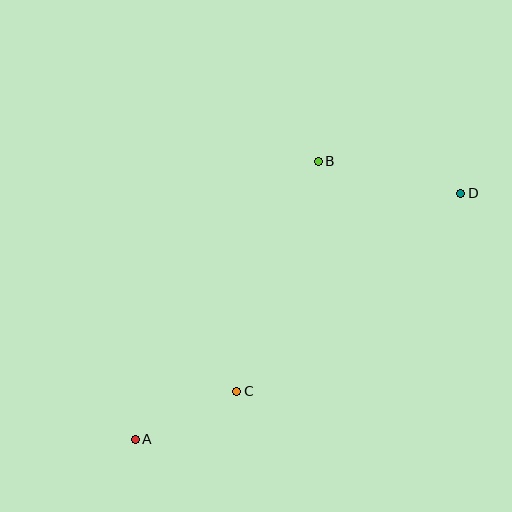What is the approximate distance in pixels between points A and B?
The distance between A and B is approximately 333 pixels.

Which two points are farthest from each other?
Points A and D are farthest from each other.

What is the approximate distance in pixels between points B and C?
The distance between B and C is approximately 244 pixels.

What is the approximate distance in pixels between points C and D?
The distance between C and D is approximately 299 pixels.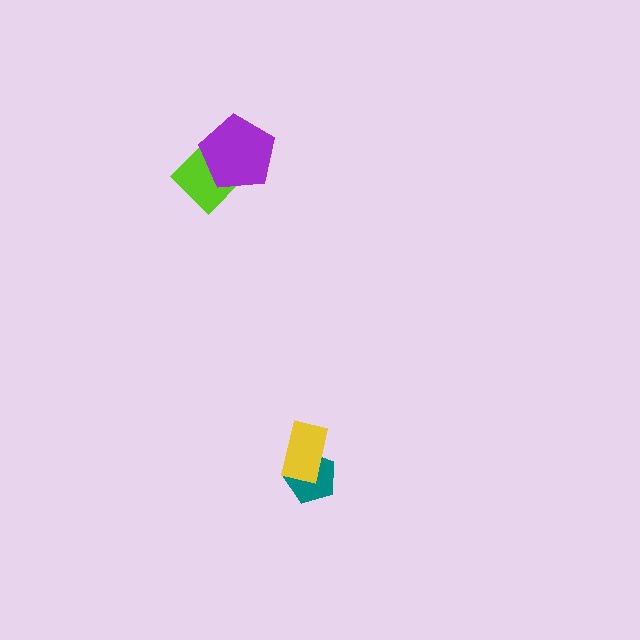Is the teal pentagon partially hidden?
Yes, it is partially covered by another shape.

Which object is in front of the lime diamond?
The purple pentagon is in front of the lime diamond.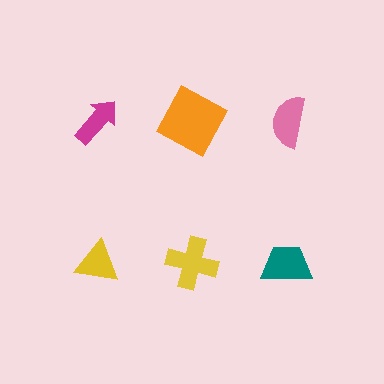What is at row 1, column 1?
A magenta arrow.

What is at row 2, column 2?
A yellow cross.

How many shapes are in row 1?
3 shapes.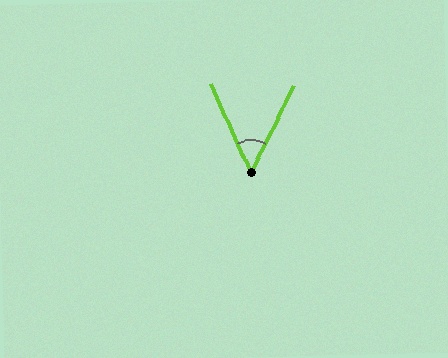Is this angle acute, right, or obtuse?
It is acute.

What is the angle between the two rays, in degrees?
Approximately 51 degrees.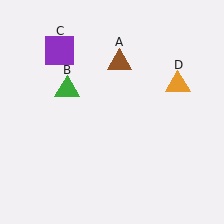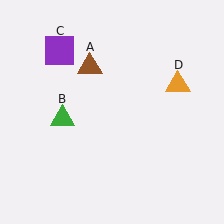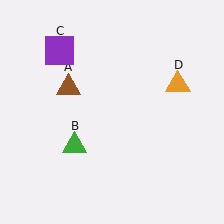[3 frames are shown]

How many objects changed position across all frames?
2 objects changed position: brown triangle (object A), green triangle (object B).